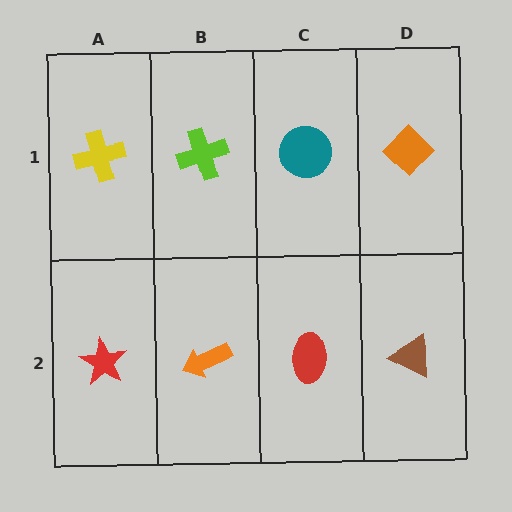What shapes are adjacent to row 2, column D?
An orange diamond (row 1, column D), a red ellipse (row 2, column C).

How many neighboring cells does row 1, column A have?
2.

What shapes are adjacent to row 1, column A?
A red star (row 2, column A), a lime cross (row 1, column B).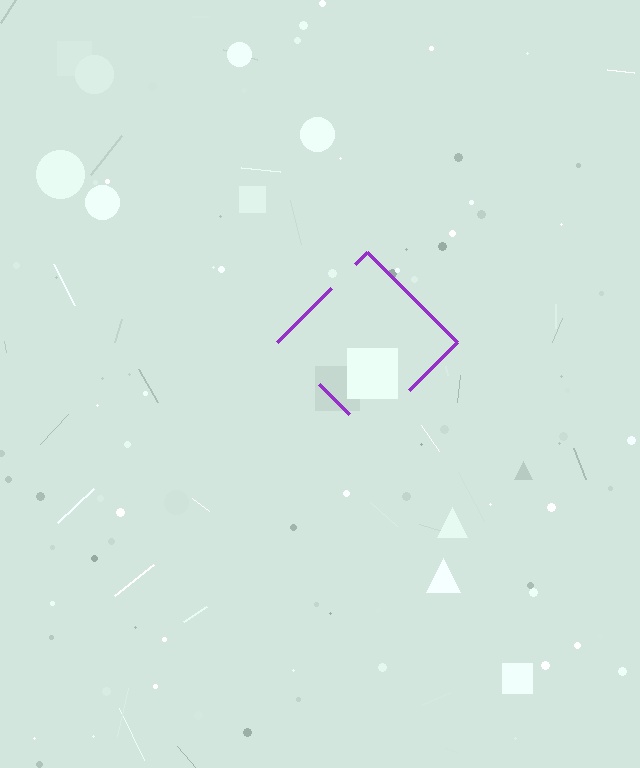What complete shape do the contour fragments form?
The contour fragments form a diamond.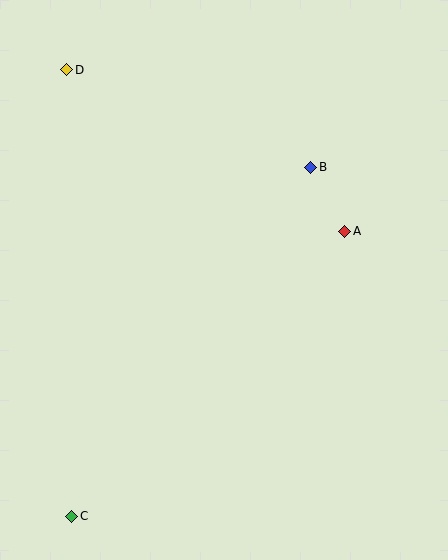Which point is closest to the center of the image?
Point A at (345, 231) is closest to the center.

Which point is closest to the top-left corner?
Point D is closest to the top-left corner.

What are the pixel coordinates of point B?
Point B is at (311, 167).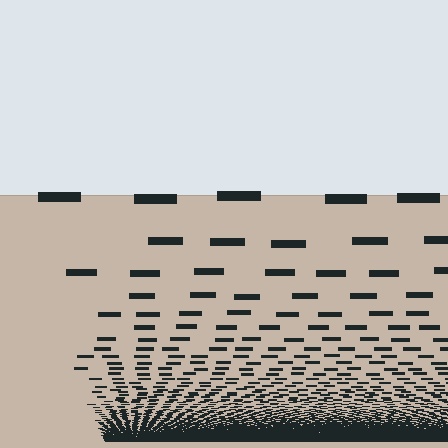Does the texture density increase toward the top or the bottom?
Density increases toward the bottom.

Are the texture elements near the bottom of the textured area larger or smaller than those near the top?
Smaller. The gradient is inverted — elements near the bottom are smaller and denser.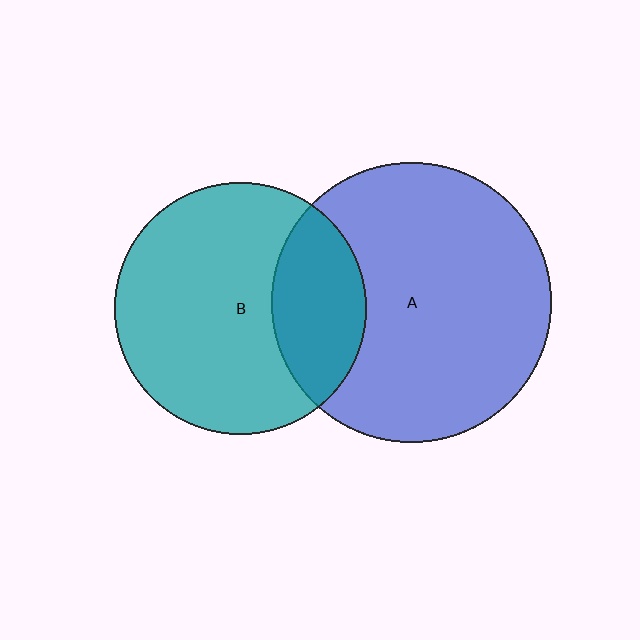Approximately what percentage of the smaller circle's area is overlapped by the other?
Approximately 25%.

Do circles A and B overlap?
Yes.